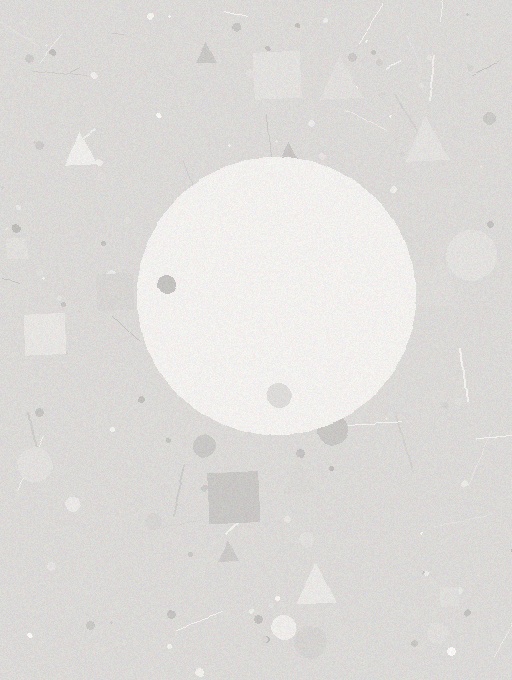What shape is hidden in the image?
A circle is hidden in the image.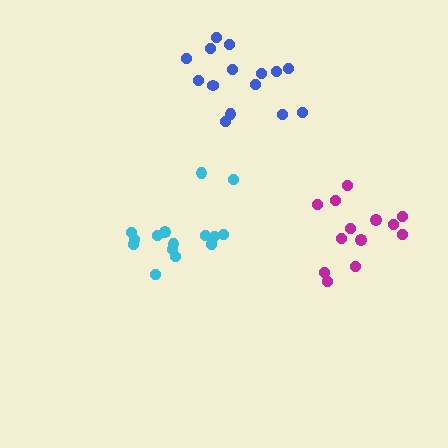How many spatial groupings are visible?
There are 3 spatial groupings.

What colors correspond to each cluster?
The clusters are colored: cyan, magenta, blue.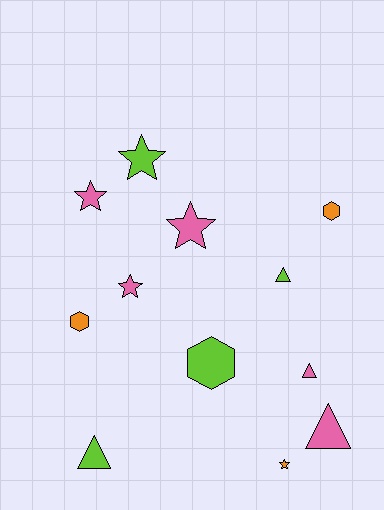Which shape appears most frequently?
Star, with 5 objects.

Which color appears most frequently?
Pink, with 5 objects.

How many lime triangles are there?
There are 2 lime triangles.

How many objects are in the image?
There are 12 objects.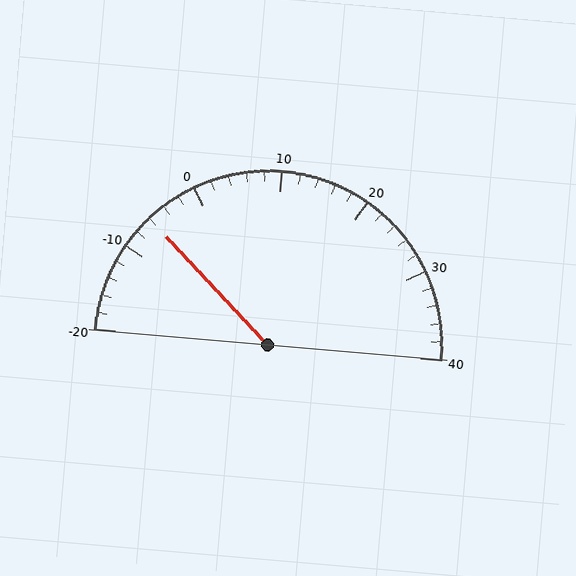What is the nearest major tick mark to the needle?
The nearest major tick mark is -10.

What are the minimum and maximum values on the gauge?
The gauge ranges from -20 to 40.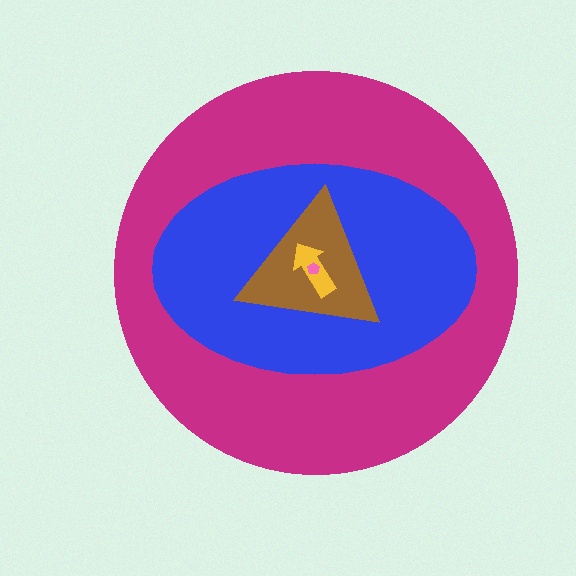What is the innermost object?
The pink pentagon.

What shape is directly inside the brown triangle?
The yellow arrow.